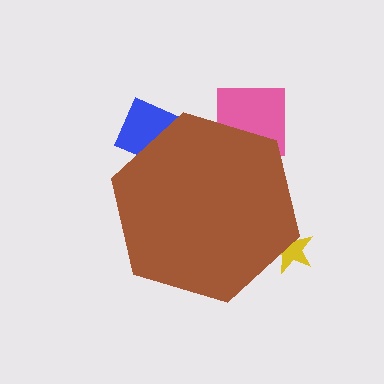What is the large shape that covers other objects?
A brown hexagon.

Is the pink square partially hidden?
Yes, the pink square is partially hidden behind the brown hexagon.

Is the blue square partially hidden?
Yes, the blue square is partially hidden behind the brown hexagon.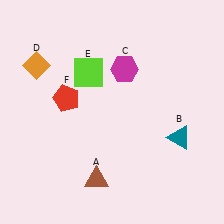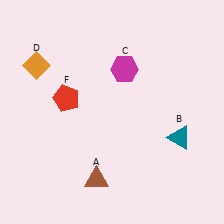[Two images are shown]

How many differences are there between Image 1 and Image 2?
There is 1 difference between the two images.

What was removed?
The lime square (E) was removed in Image 2.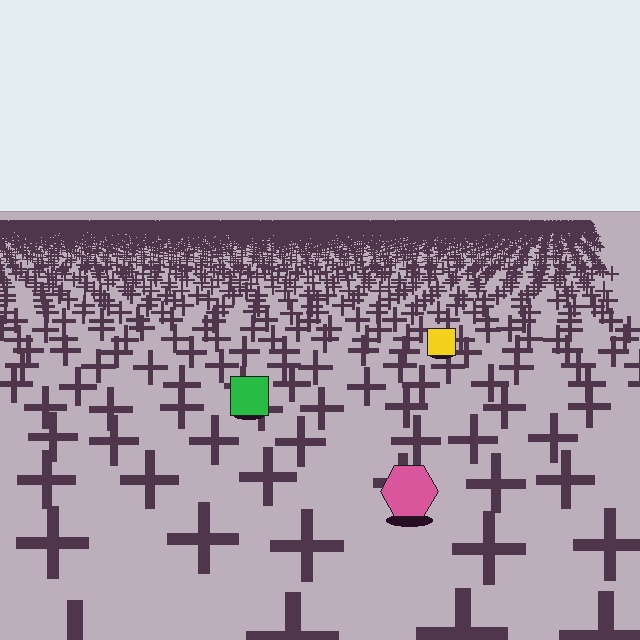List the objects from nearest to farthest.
From nearest to farthest: the pink hexagon, the green square, the yellow square.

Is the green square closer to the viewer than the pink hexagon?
No. The pink hexagon is closer — you can tell from the texture gradient: the ground texture is coarser near it.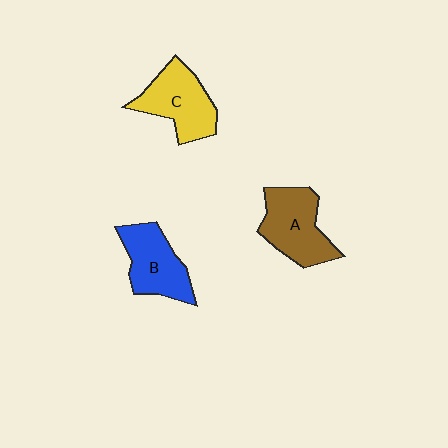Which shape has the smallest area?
Shape B (blue).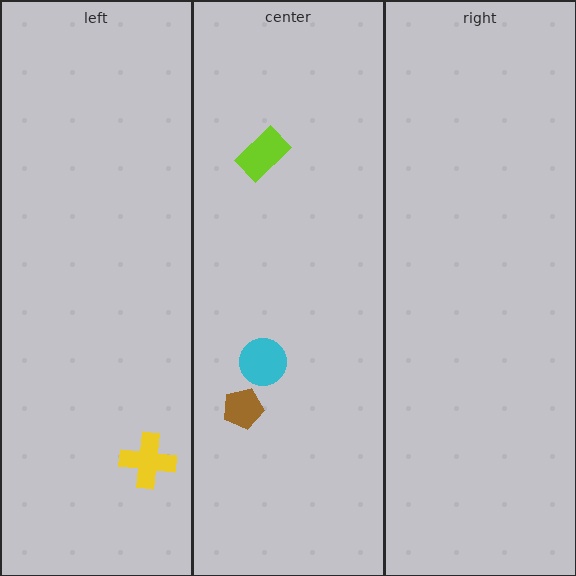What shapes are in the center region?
The brown pentagon, the cyan circle, the lime rectangle.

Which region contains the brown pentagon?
The center region.